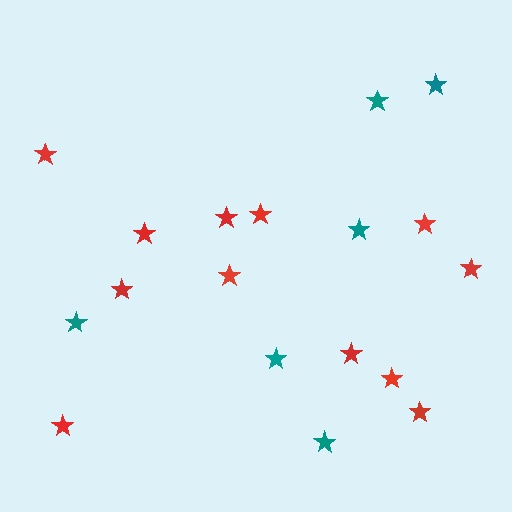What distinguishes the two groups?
There are 2 groups: one group of red stars (12) and one group of teal stars (6).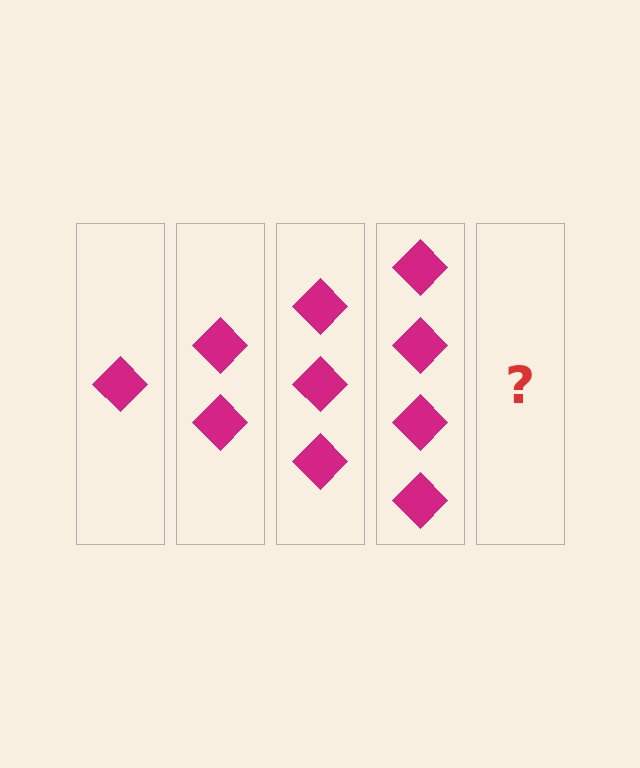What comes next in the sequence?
The next element should be 5 diamonds.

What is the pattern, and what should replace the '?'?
The pattern is that each step adds one more diamond. The '?' should be 5 diamonds.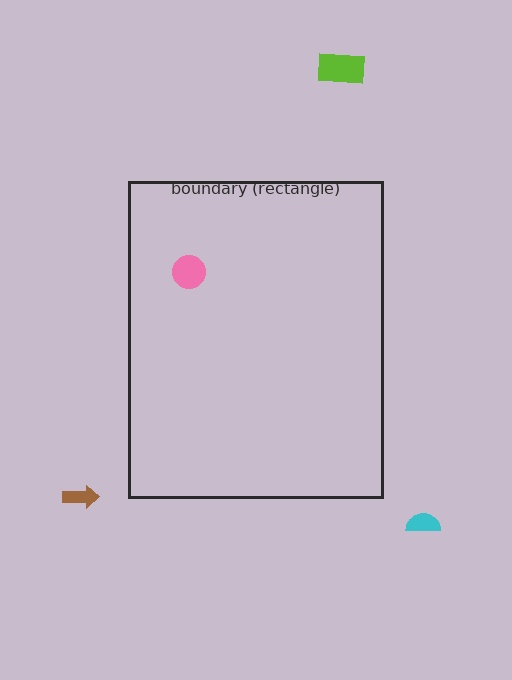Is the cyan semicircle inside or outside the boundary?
Outside.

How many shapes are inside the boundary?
1 inside, 3 outside.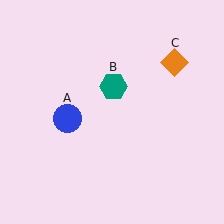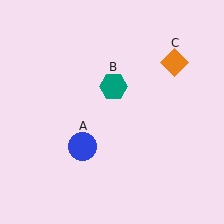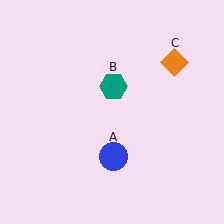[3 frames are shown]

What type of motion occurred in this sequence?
The blue circle (object A) rotated counterclockwise around the center of the scene.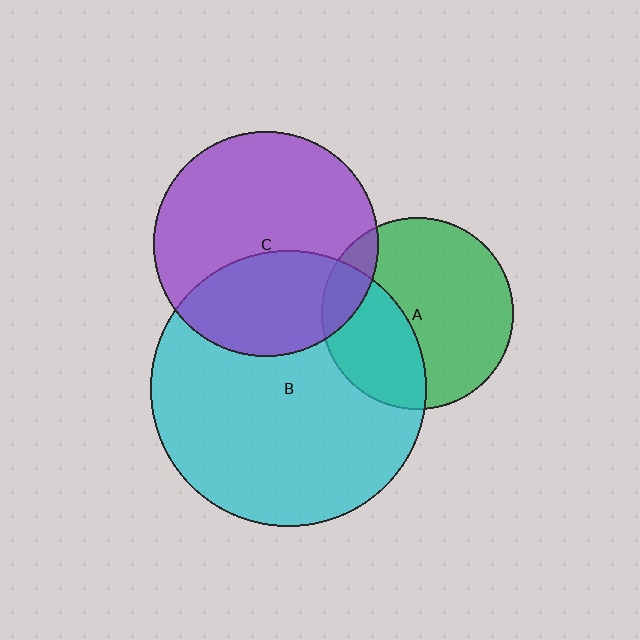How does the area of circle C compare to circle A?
Approximately 1.4 times.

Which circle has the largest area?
Circle B (cyan).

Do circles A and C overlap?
Yes.